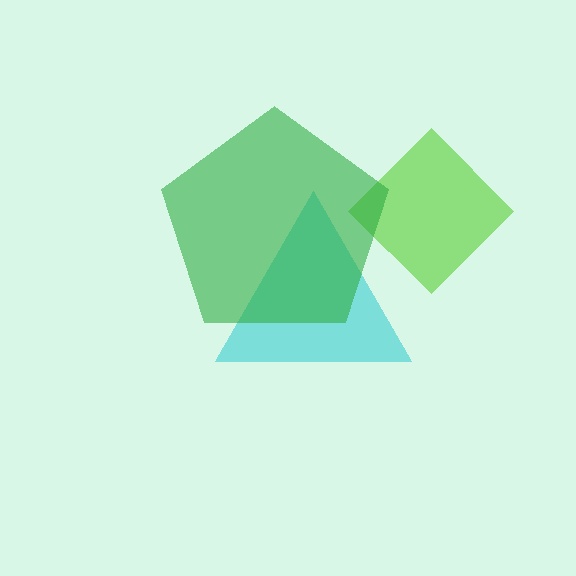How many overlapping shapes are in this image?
There are 3 overlapping shapes in the image.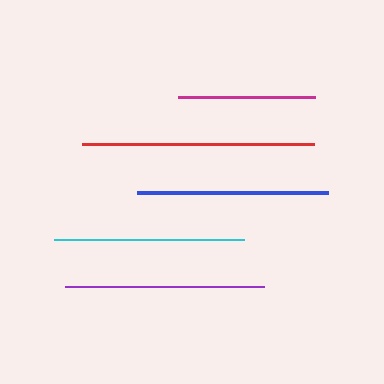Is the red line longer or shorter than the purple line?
The red line is longer than the purple line.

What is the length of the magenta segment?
The magenta segment is approximately 138 pixels long.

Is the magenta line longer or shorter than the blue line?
The blue line is longer than the magenta line.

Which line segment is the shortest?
The magenta line is the shortest at approximately 138 pixels.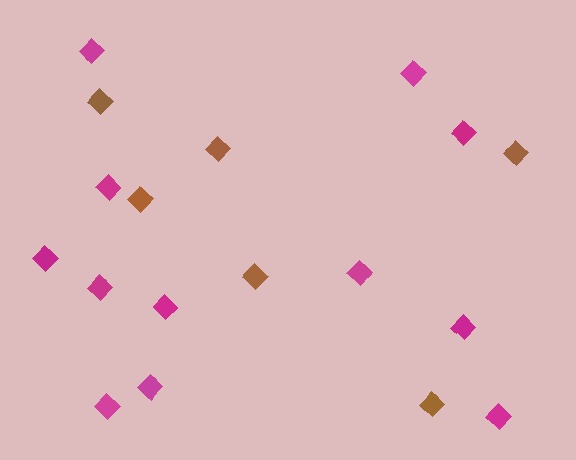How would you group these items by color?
There are 2 groups: one group of brown diamonds (6) and one group of magenta diamonds (12).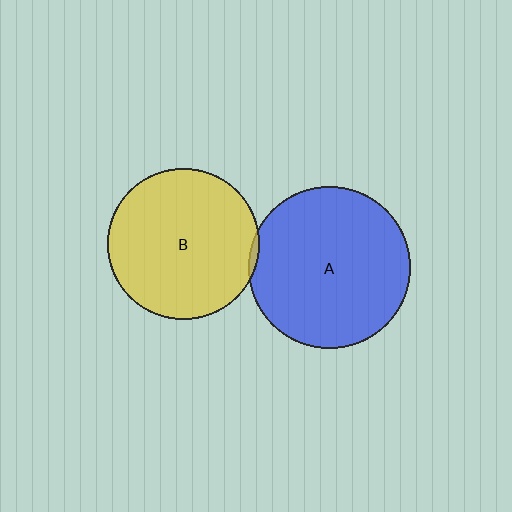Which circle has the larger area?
Circle A (blue).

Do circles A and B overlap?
Yes.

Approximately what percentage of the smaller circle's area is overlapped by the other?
Approximately 5%.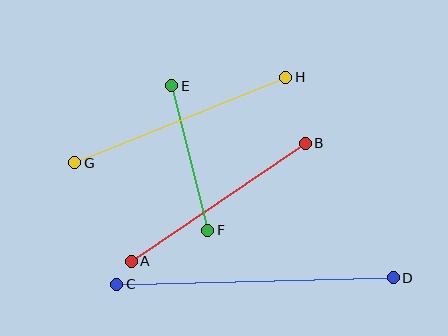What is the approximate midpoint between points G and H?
The midpoint is at approximately (180, 120) pixels.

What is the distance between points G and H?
The distance is approximately 228 pixels.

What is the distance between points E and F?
The distance is approximately 149 pixels.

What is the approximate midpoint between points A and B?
The midpoint is at approximately (218, 202) pixels.